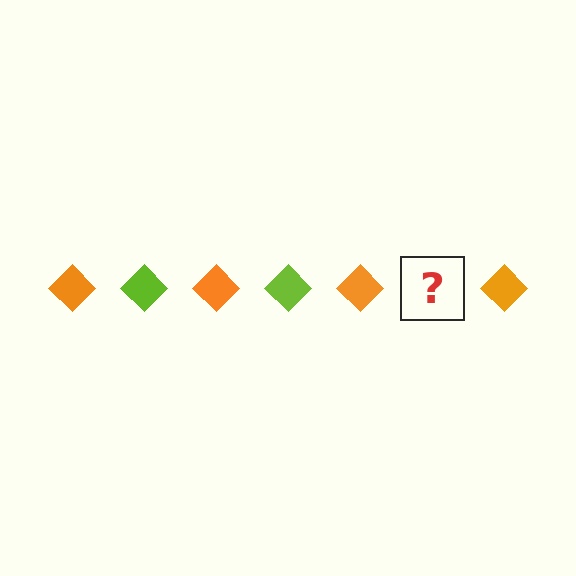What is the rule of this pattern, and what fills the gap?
The rule is that the pattern cycles through orange, lime diamonds. The gap should be filled with a lime diamond.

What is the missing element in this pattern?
The missing element is a lime diamond.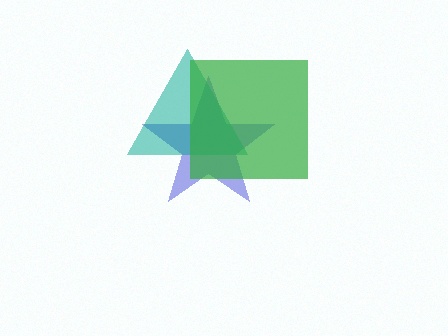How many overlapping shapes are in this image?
There are 3 overlapping shapes in the image.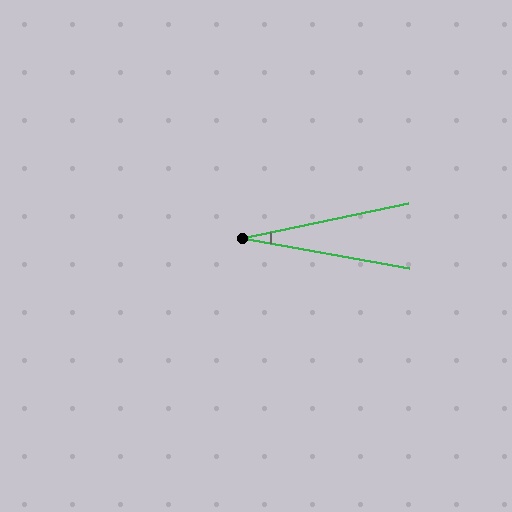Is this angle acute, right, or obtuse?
It is acute.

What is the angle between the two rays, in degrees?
Approximately 22 degrees.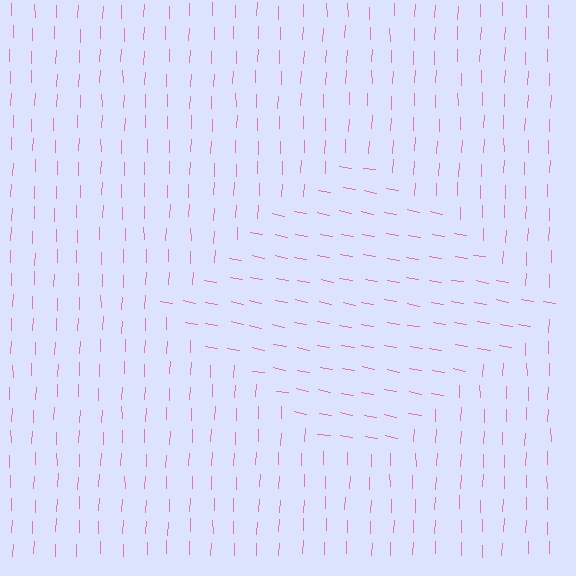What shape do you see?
I see a diamond.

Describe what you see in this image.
The image is filled with small pink line segments. A diamond region in the image has lines oriented differently from the surrounding lines, creating a visible texture boundary.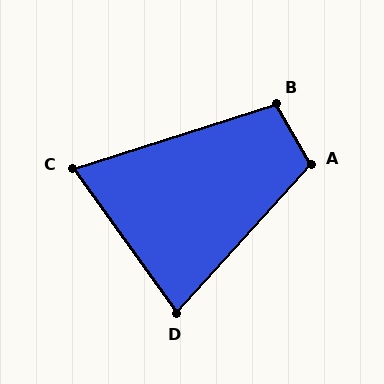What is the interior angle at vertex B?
Approximately 102 degrees (obtuse).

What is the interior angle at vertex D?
Approximately 78 degrees (acute).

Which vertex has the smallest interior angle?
C, at approximately 72 degrees.